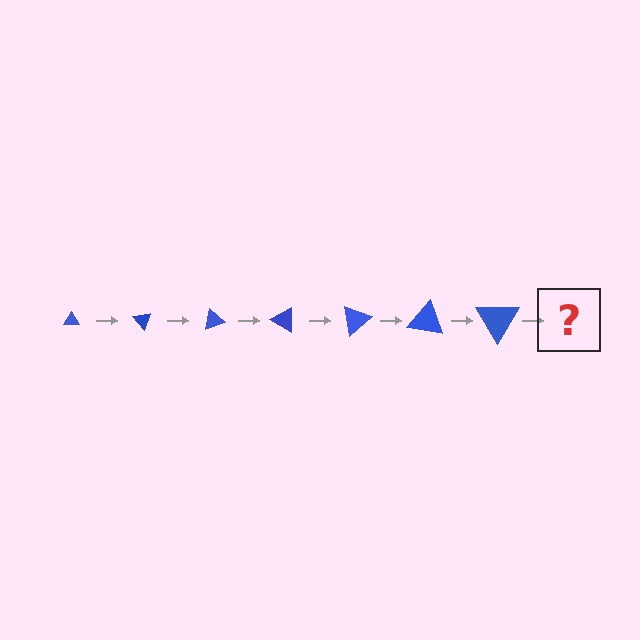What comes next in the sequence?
The next element should be a triangle, larger than the previous one and rotated 350 degrees from the start.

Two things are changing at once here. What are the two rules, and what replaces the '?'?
The two rules are that the triangle grows larger each step and it rotates 50 degrees each step. The '?' should be a triangle, larger than the previous one and rotated 350 degrees from the start.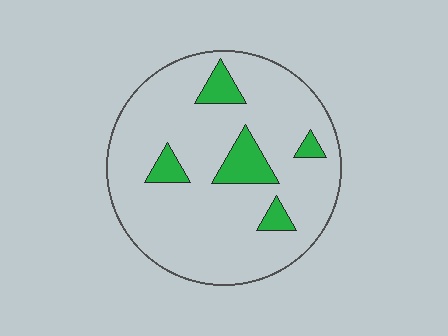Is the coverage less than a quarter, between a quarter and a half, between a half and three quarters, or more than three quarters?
Less than a quarter.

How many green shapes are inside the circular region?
5.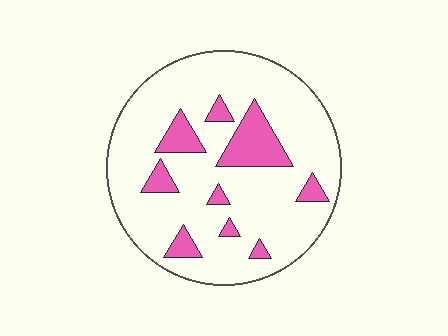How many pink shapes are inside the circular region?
9.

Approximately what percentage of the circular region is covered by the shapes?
Approximately 15%.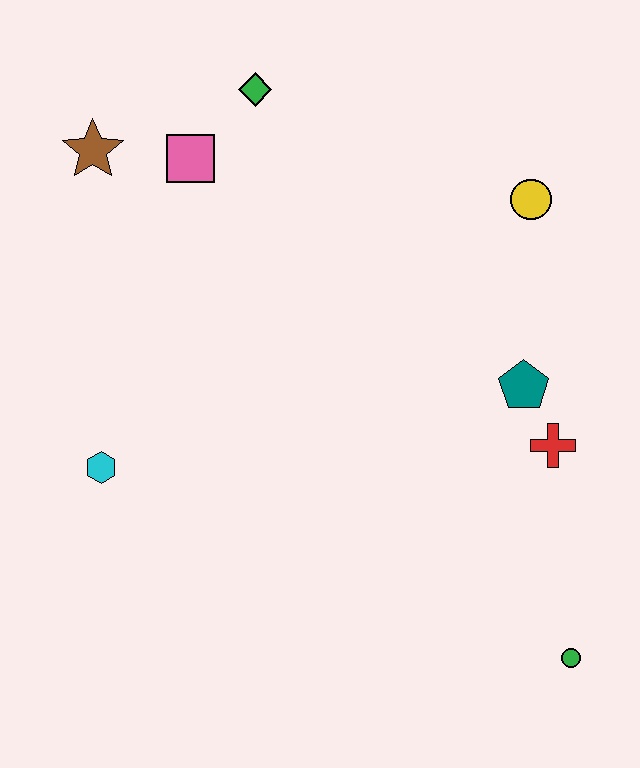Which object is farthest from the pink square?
The green circle is farthest from the pink square.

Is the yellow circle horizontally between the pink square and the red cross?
Yes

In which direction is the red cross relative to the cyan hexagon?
The red cross is to the right of the cyan hexagon.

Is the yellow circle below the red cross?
No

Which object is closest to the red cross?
The teal pentagon is closest to the red cross.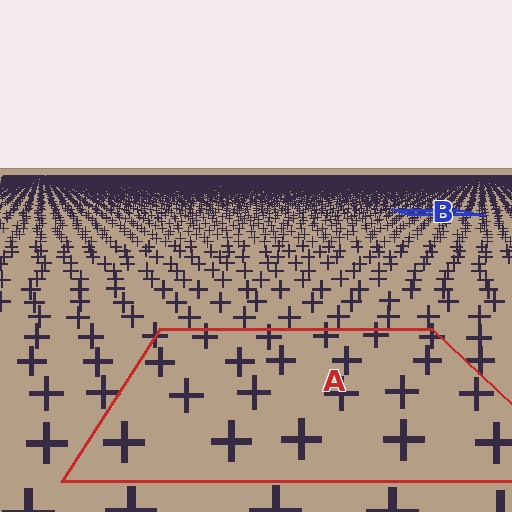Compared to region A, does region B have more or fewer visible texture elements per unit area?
Region B has more texture elements per unit area — they are packed more densely because it is farther away.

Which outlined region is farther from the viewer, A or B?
Region B is farther from the viewer — the texture elements inside it appear smaller and more densely packed.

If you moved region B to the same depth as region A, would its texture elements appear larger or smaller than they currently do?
They would appear larger. At a closer depth, the same texture elements are projected at a bigger on-screen size.